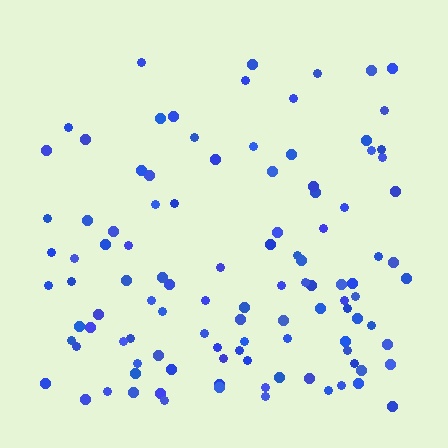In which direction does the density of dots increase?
From top to bottom, with the bottom side densest.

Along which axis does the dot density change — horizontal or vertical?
Vertical.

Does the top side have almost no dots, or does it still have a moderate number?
Still a moderate number, just noticeably fewer than the bottom.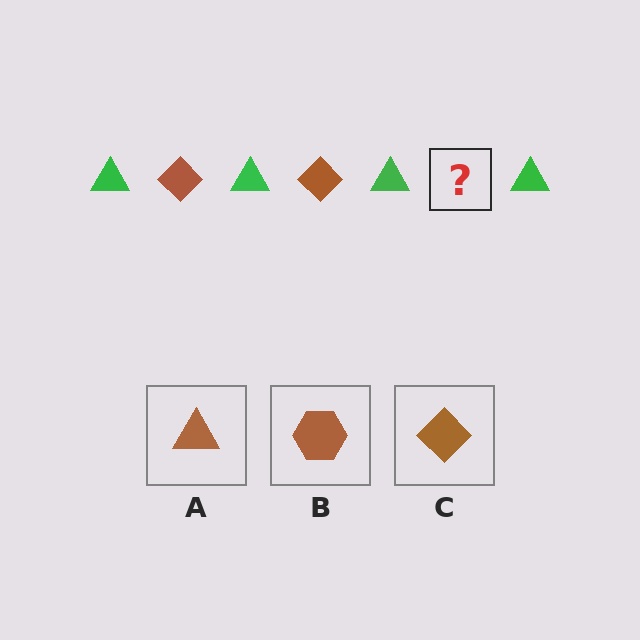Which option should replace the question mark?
Option C.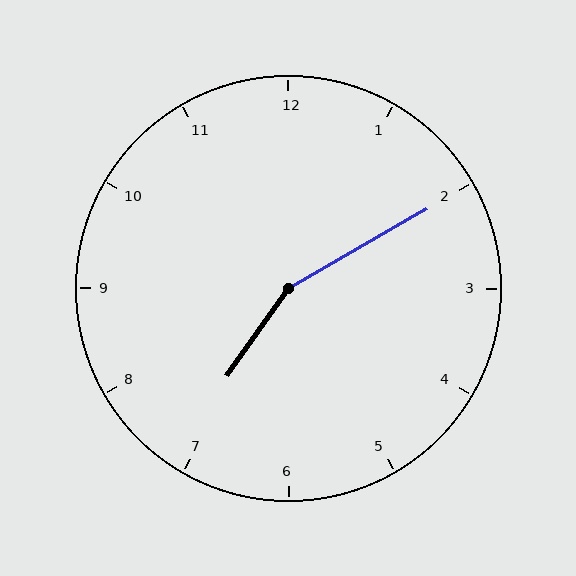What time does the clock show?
7:10.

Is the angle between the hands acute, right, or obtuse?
It is obtuse.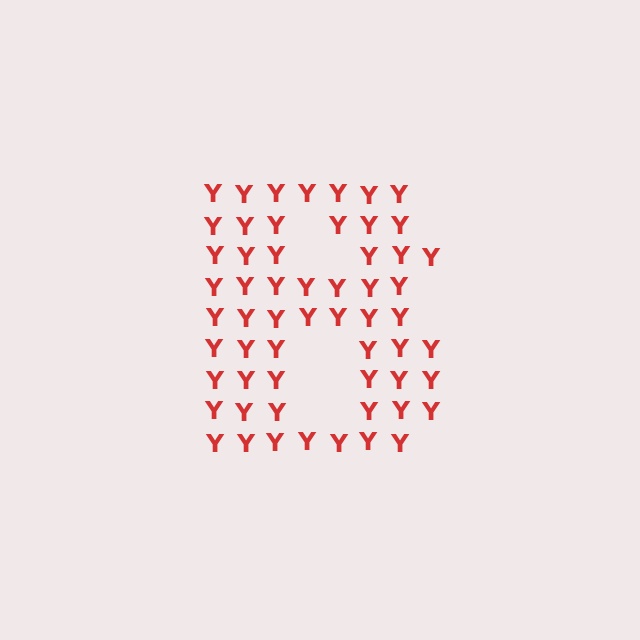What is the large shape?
The large shape is the letter B.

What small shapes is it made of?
It is made of small letter Y's.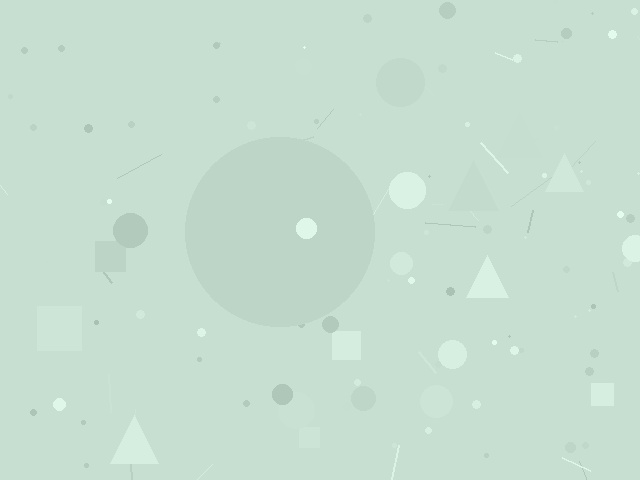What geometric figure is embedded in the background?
A circle is embedded in the background.